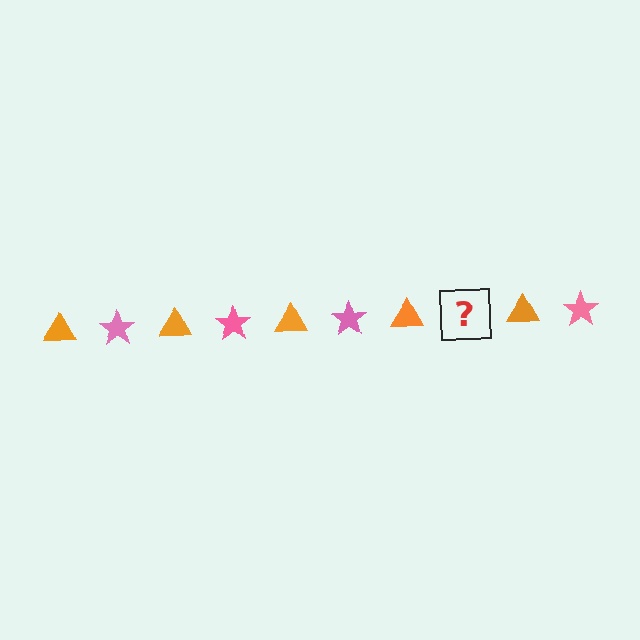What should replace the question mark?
The question mark should be replaced with a pink star.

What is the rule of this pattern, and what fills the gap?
The rule is that the pattern alternates between orange triangle and pink star. The gap should be filled with a pink star.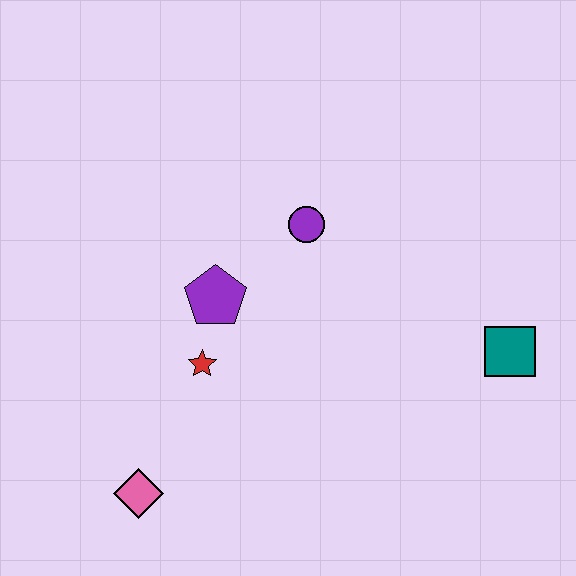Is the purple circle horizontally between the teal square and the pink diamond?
Yes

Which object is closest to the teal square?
The purple circle is closest to the teal square.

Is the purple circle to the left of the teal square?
Yes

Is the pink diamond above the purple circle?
No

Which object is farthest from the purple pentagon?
The teal square is farthest from the purple pentagon.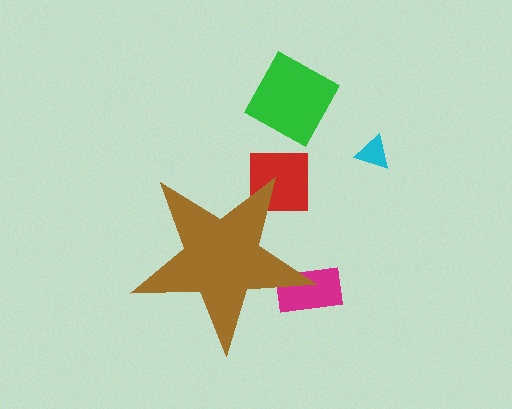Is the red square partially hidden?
Yes, the red square is partially hidden behind the brown star.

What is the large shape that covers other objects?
A brown star.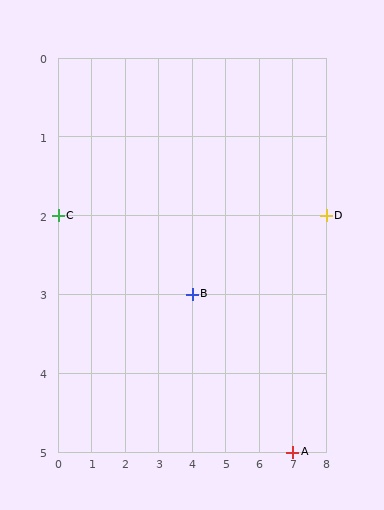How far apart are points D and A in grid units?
Points D and A are 1 column and 3 rows apart (about 3.2 grid units diagonally).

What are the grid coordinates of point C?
Point C is at grid coordinates (0, 2).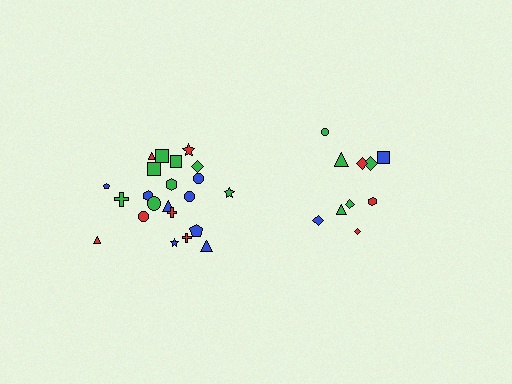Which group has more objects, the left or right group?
The left group.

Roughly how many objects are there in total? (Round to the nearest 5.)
Roughly 30 objects in total.